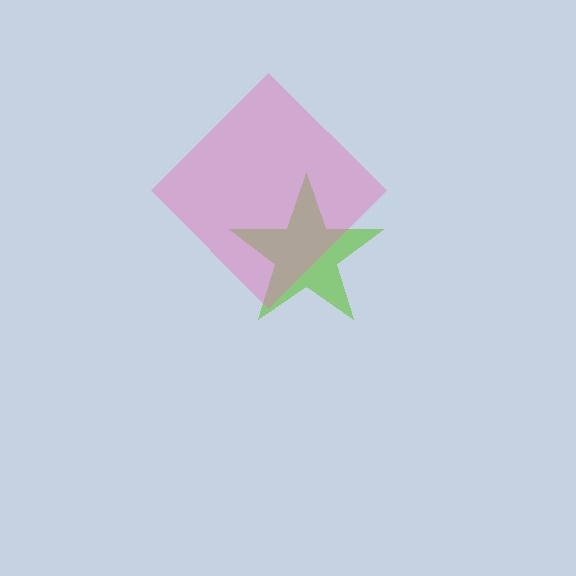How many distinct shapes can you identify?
There are 2 distinct shapes: a lime star, a pink diamond.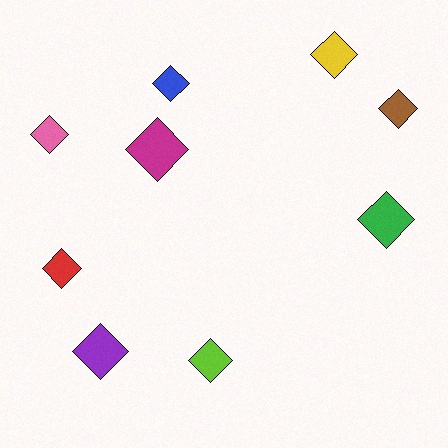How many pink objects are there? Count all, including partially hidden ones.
There is 1 pink object.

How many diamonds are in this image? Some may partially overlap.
There are 9 diamonds.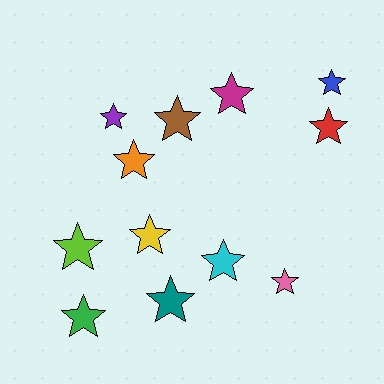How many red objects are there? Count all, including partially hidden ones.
There is 1 red object.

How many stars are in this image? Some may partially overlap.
There are 12 stars.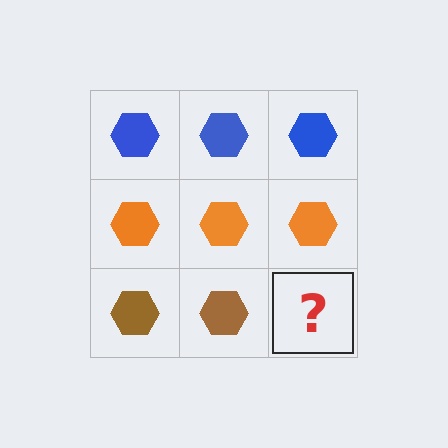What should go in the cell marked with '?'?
The missing cell should contain a brown hexagon.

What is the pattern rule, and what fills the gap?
The rule is that each row has a consistent color. The gap should be filled with a brown hexagon.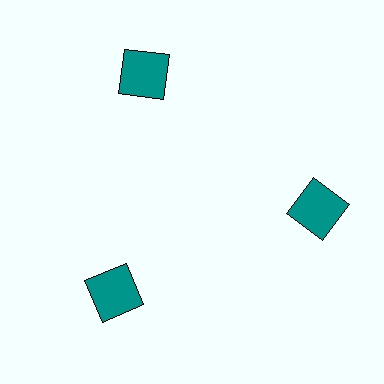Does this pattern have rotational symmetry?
Yes, this pattern has 3-fold rotational symmetry. It looks the same after rotating 120 degrees around the center.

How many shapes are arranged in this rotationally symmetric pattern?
There are 3 shapes, arranged in 3 groups of 1.